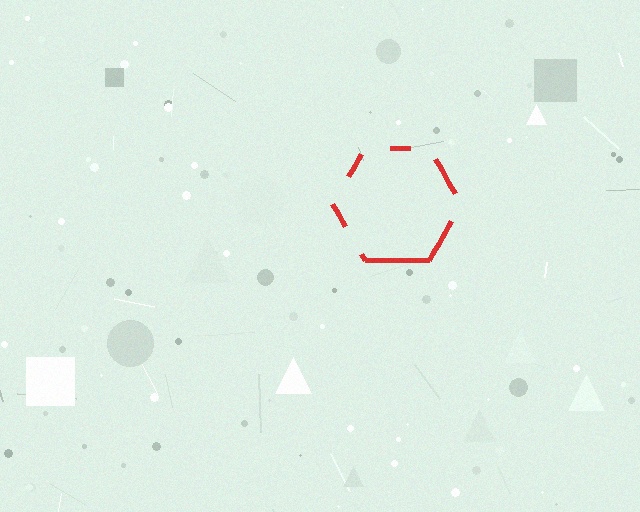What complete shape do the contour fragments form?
The contour fragments form a hexagon.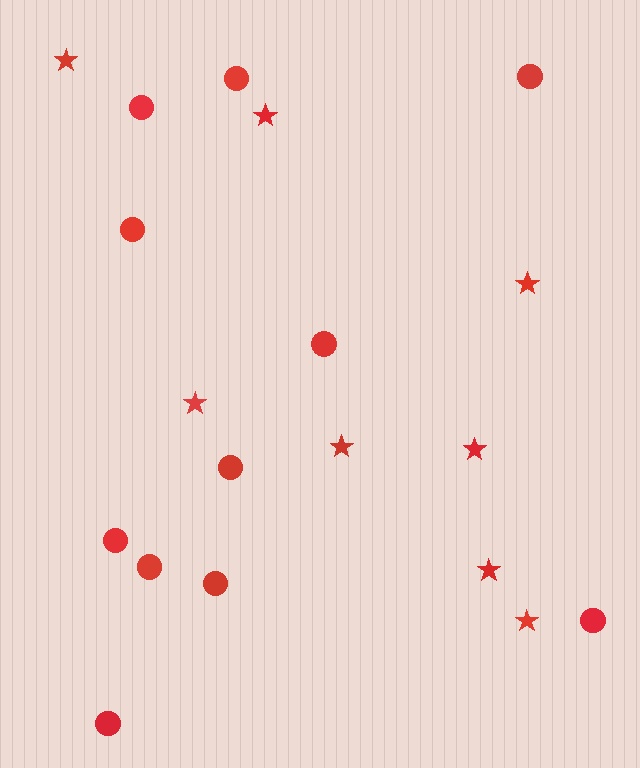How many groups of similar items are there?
There are 2 groups: one group of stars (8) and one group of circles (11).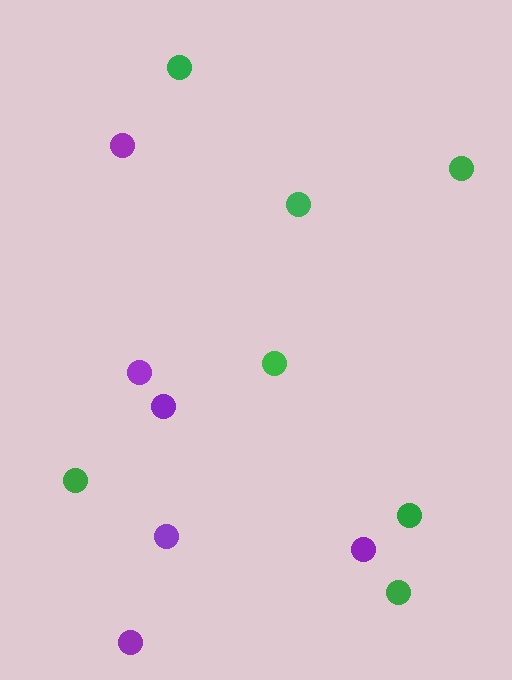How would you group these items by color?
There are 2 groups: one group of purple circles (6) and one group of green circles (7).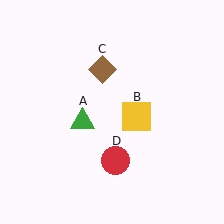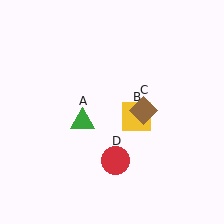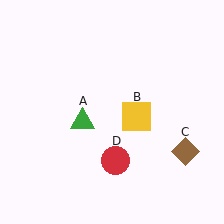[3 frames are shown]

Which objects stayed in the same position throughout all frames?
Green triangle (object A) and yellow square (object B) and red circle (object D) remained stationary.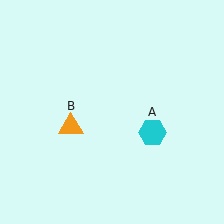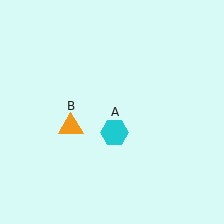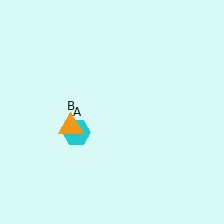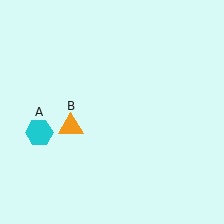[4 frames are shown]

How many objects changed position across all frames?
1 object changed position: cyan hexagon (object A).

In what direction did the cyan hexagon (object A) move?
The cyan hexagon (object A) moved left.